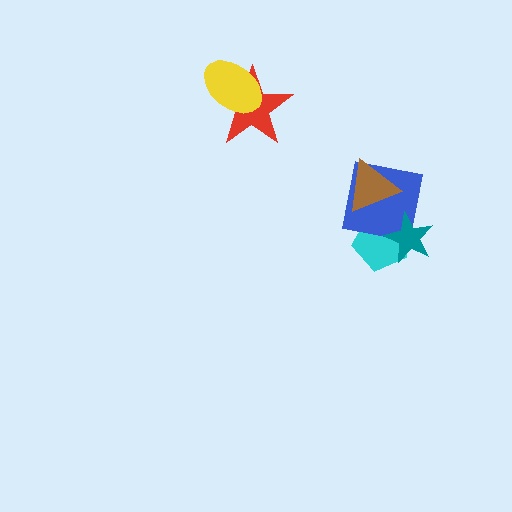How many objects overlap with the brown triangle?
1 object overlaps with the brown triangle.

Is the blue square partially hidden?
Yes, it is partially covered by another shape.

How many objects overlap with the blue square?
3 objects overlap with the blue square.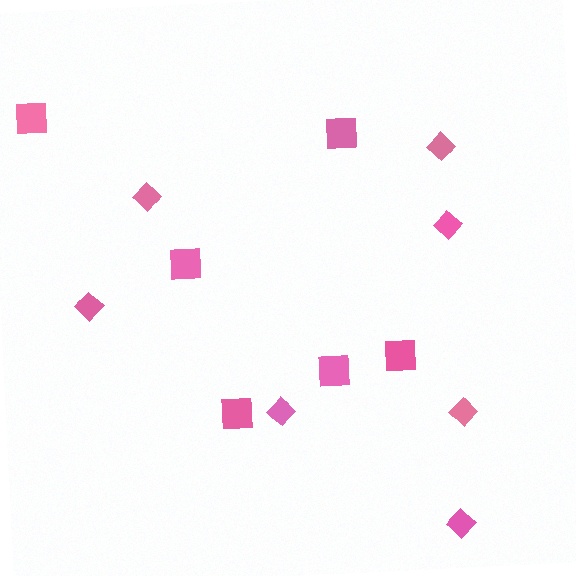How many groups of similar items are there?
There are 2 groups: one group of diamonds (7) and one group of squares (6).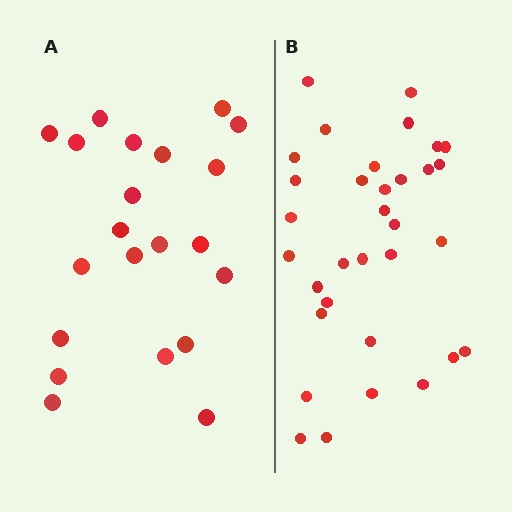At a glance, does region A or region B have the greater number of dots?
Region B (the right region) has more dots.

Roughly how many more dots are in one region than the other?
Region B has roughly 12 or so more dots than region A.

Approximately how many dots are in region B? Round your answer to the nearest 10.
About 30 dots. (The exact count is 33, which rounds to 30.)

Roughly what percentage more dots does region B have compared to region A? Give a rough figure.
About 55% more.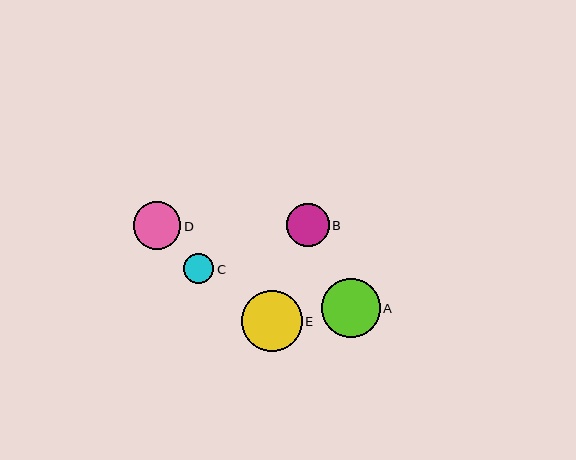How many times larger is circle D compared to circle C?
Circle D is approximately 1.6 times the size of circle C.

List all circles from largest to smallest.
From largest to smallest: E, A, D, B, C.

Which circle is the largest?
Circle E is the largest with a size of approximately 61 pixels.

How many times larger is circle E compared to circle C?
Circle E is approximately 2.0 times the size of circle C.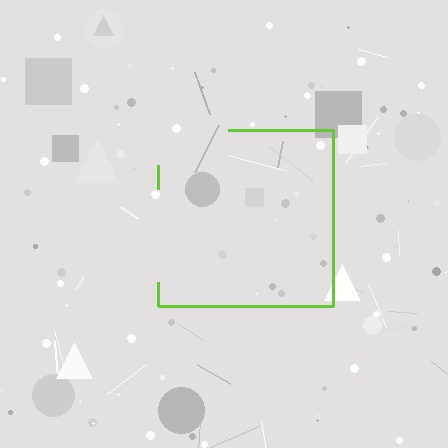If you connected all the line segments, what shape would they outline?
They would outline a square.